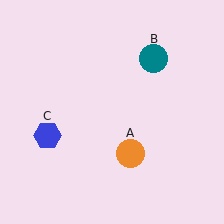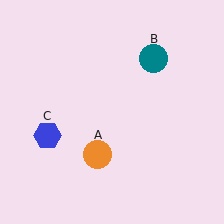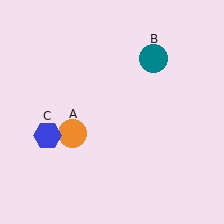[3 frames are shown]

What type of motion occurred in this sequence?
The orange circle (object A) rotated clockwise around the center of the scene.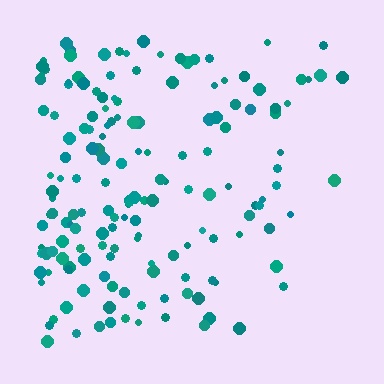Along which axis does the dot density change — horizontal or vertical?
Horizontal.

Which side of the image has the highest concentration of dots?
The left.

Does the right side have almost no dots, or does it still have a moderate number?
Still a moderate number, just noticeably fewer than the left.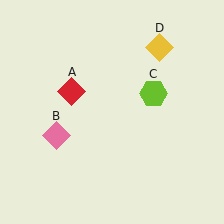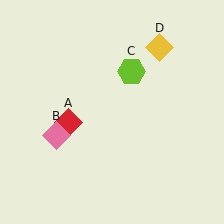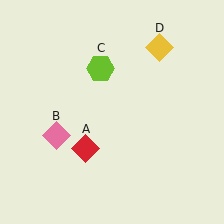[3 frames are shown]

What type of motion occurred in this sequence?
The red diamond (object A), lime hexagon (object C) rotated counterclockwise around the center of the scene.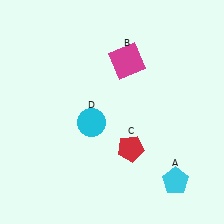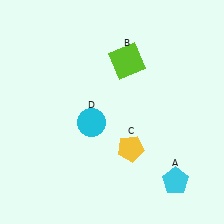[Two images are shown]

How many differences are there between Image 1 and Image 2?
There are 2 differences between the two images.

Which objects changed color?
B changed from magenta to lime. C changed from red to yellow.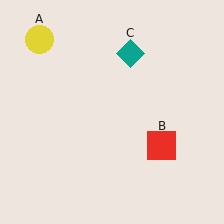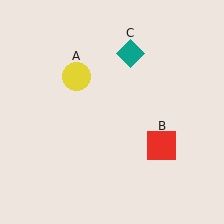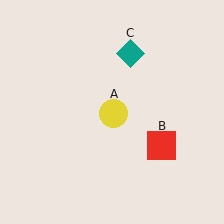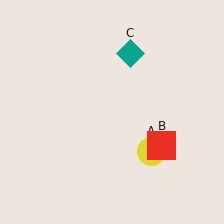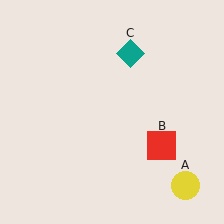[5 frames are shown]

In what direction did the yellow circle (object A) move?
The yellow circle (object A) moved down and to the right.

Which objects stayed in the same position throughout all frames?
Red square (object B) and teal diamond (object C) remained stationary.